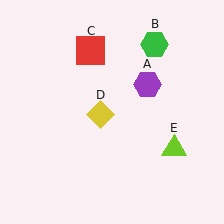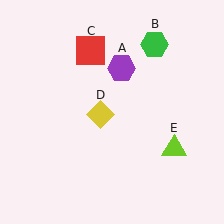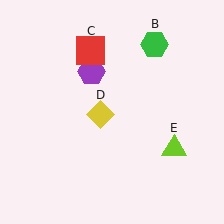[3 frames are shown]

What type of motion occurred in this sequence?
The purple hexagon (object A) rotated counterclockwise around the center of the scene.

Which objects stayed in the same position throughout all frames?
Green hexagon (object B) and red square (object C) and yellow diamond (object D) and lime triangle (object E) remained stationary.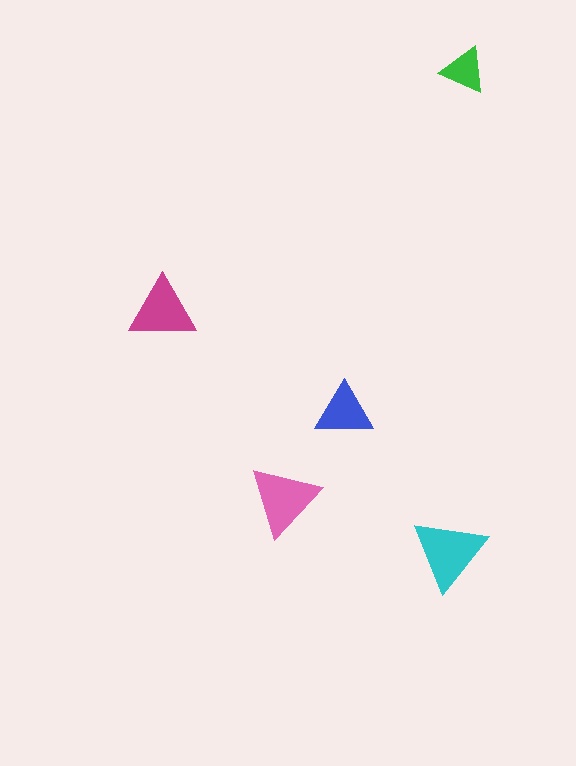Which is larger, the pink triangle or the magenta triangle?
The pink one.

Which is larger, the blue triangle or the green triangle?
The blue one.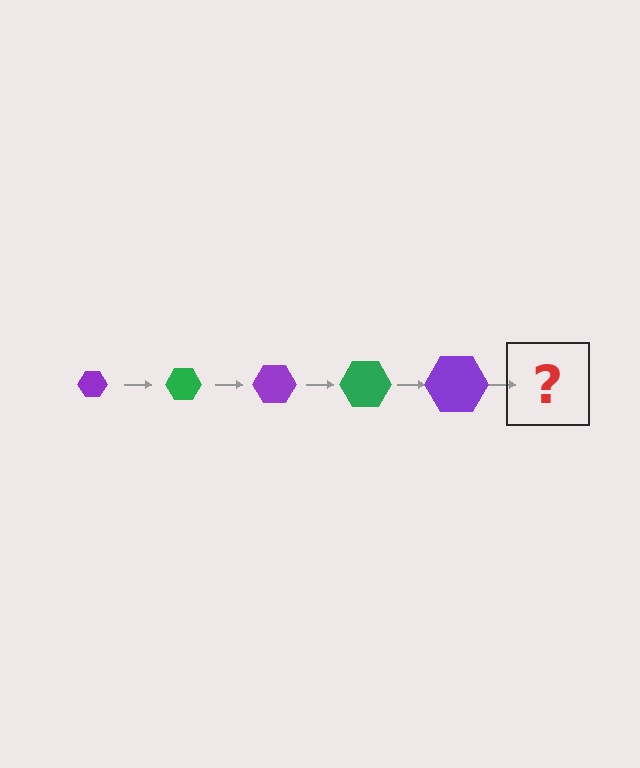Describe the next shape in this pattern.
It should be a green hexagon, larger than the previous one.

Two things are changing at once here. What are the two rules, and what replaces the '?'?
The two rules are that the hexagon grows larger each step and the color cycles through purple and green. The '?' should be a green hexagon, larger than the previous one.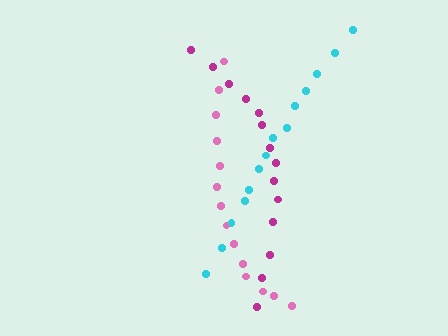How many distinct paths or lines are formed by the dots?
There are 3 distinct paths.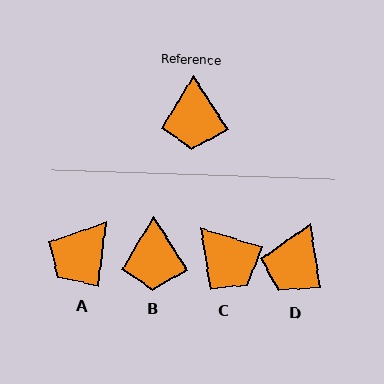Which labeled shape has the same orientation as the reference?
B.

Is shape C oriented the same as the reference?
No, it is off by about 40 degrees.